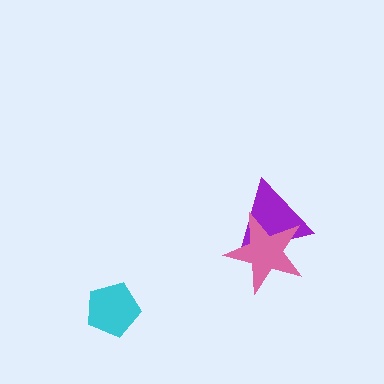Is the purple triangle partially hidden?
Yes, it is partially covered by another shape.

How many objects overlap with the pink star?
1 object overlaps with the pink star.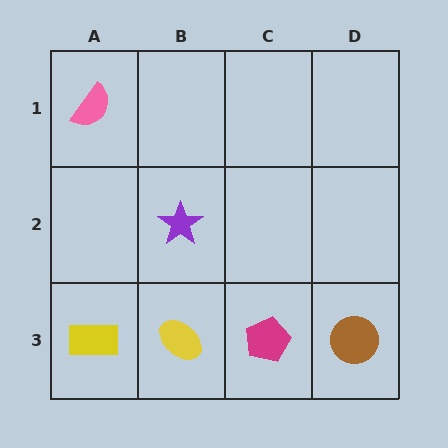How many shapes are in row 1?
1 shape.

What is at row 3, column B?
A yellow ellipse.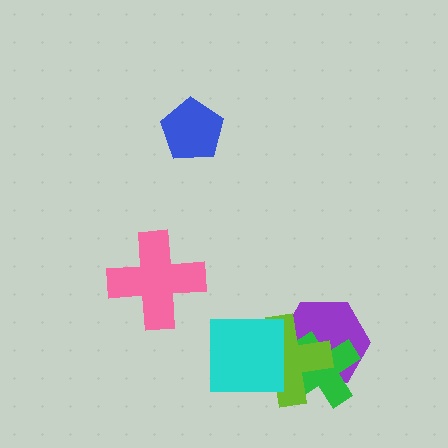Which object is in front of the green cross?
The lime cross is in front of the green cross.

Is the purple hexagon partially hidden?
Yes, it is partially covered by another shape.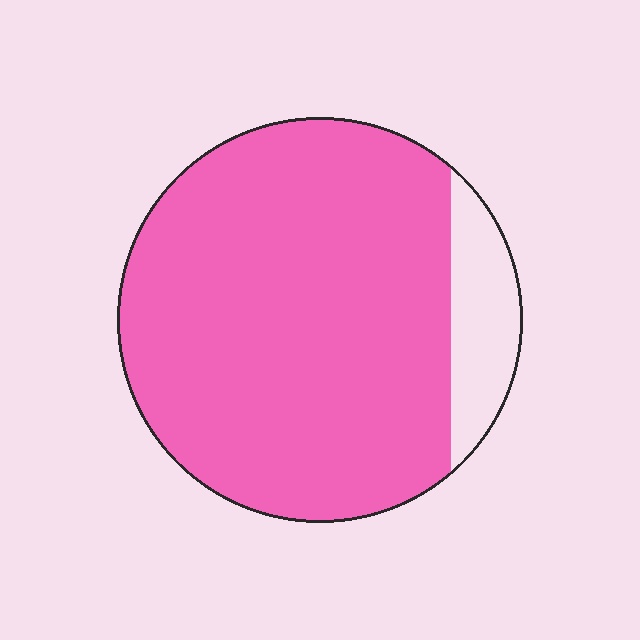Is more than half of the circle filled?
Yes.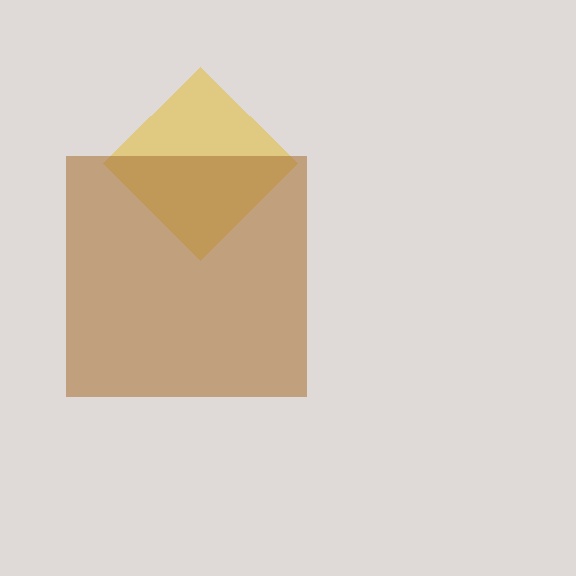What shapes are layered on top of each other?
The layered shapes are: a yellow diamond, a brown square.